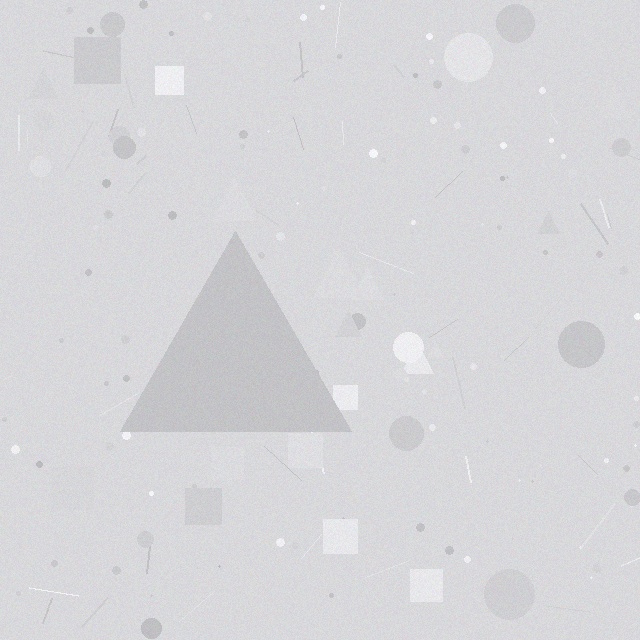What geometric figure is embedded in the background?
A triangle is embedded in the background.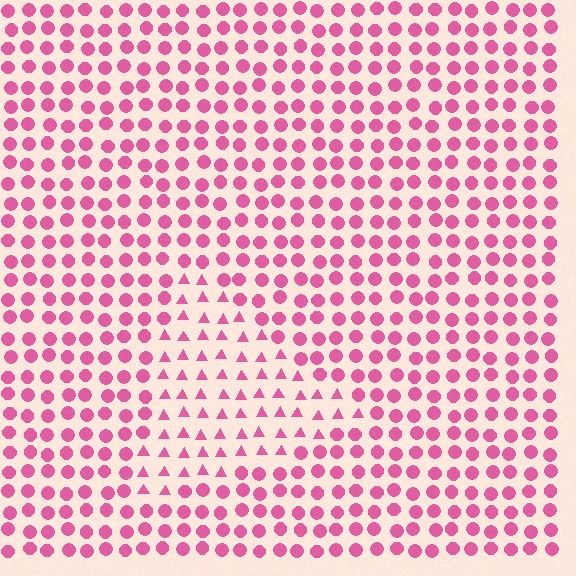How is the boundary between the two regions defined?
The boundary is defined by a change in element shape: triangles inside vs. circles outside. All elements share the same color and spacing.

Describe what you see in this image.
The image is filled with small pink elements arranged in a uniform grid. A triangle-shaped region contains triangles, while the surrounding area contains circles. The boundary is defined purely by the change in element shape.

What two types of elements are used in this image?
The image uses triangles inside the triangle region and circles outside it.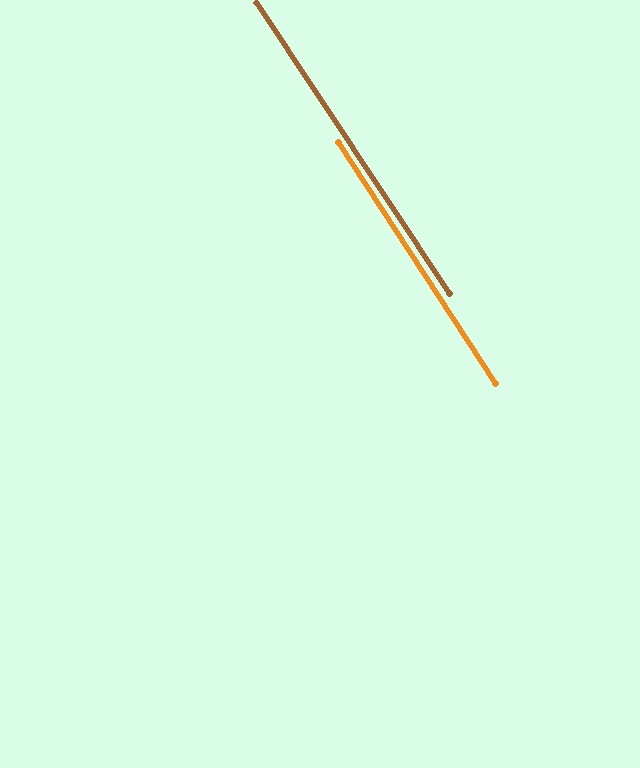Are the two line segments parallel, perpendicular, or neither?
Parallel — their directions differ by only 0.4°.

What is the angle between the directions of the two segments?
Approximately 0 degrees.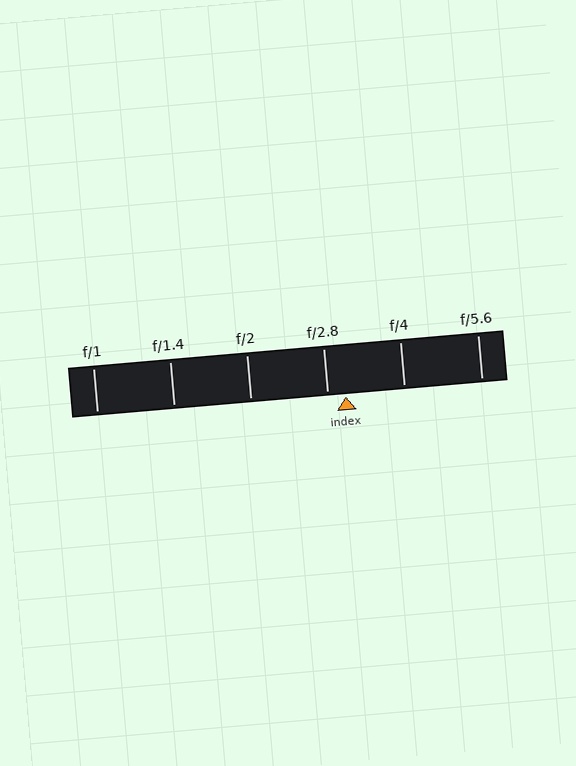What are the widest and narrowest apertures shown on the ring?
The widest aperture shown is f/1 and the narrowest is f/5.6.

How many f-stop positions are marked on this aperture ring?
There are 6 f-stop positions marked.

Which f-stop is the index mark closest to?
The index mark is closest to f/2.8.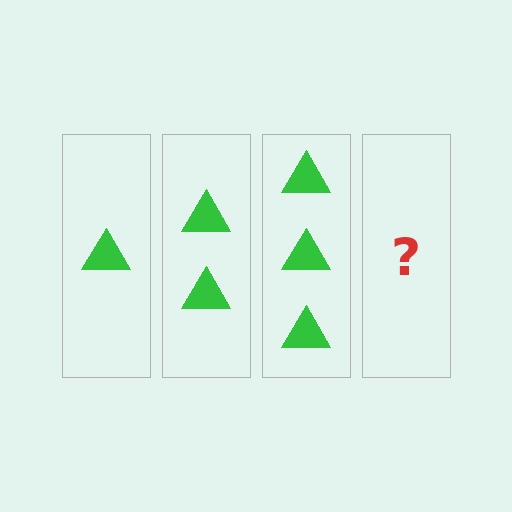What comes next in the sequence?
The next element should be 4 triangles.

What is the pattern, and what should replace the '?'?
The pattern is that each step adds one more triangle. The '?' should be 4 triangles.